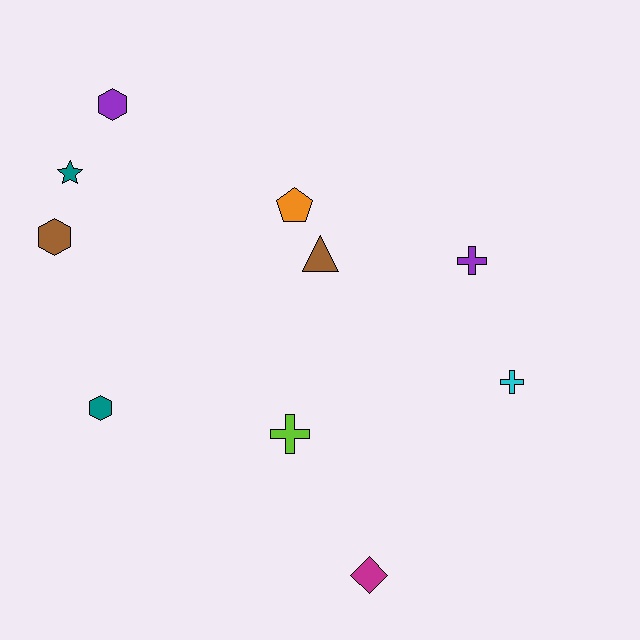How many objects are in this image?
There are 10 objects.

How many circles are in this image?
There are no circles.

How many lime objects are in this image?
There is 1 lime object.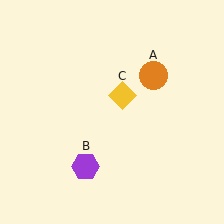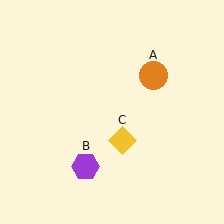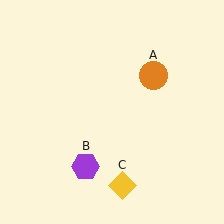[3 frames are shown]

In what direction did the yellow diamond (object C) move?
The yellow diamond (object C) moved down.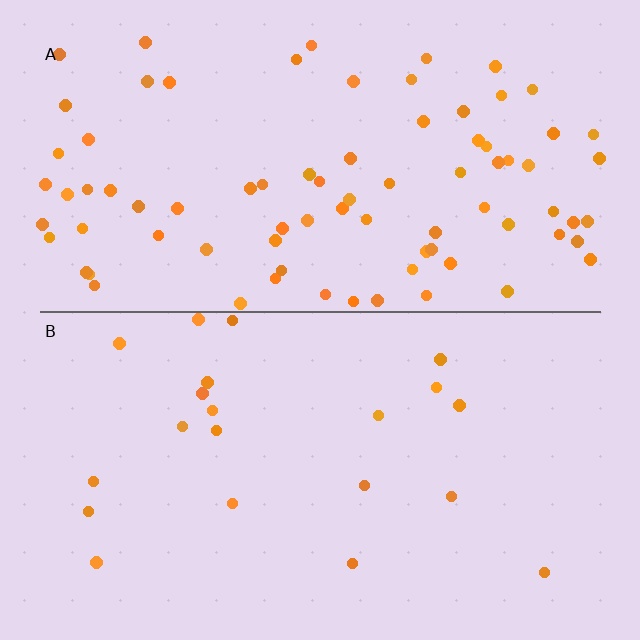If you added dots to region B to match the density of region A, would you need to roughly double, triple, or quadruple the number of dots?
Approximately quadruple.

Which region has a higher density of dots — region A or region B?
A (the top).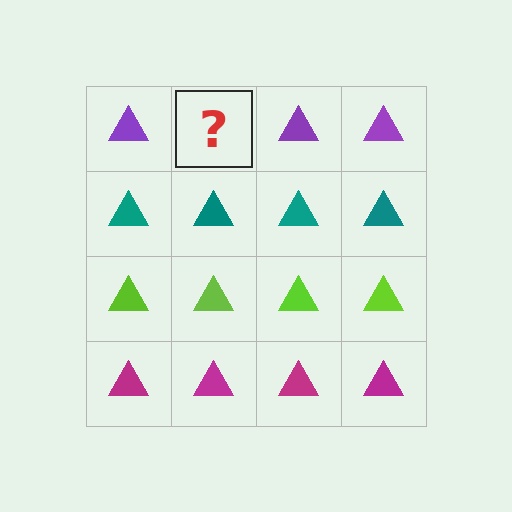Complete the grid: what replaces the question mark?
The question mark should be replaced with a purple triangle.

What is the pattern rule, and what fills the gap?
The rule is that each row has a consistent color. The gap should be filled with a purple triangle.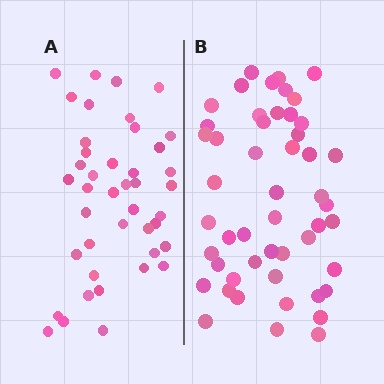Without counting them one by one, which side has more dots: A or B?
Region B (the right region) has more dots.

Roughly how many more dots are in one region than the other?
Region B has roughly 8 or so more dots than region A.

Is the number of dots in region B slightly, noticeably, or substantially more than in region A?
Region B has only slightly more — the two regions are fairly close. The ratio is roughly 1.2 to 1.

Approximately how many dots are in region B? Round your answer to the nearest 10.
About 50 dots.